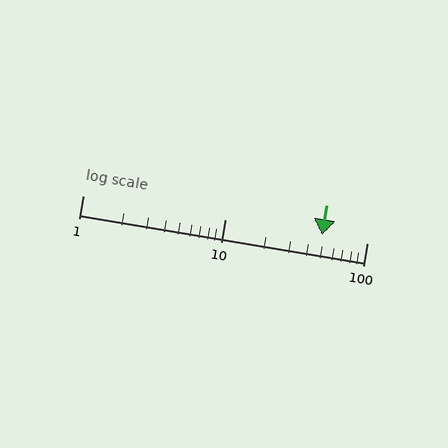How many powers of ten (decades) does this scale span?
The scale spans 2 decades, from 1 to 100.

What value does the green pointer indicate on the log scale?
The pointer indicates approximately 48.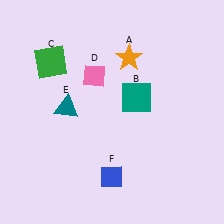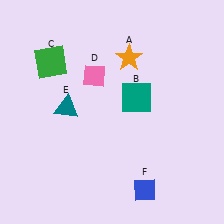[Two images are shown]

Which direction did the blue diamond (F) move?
The blue diamond (F) moved right.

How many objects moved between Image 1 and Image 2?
1 object moved between the two images.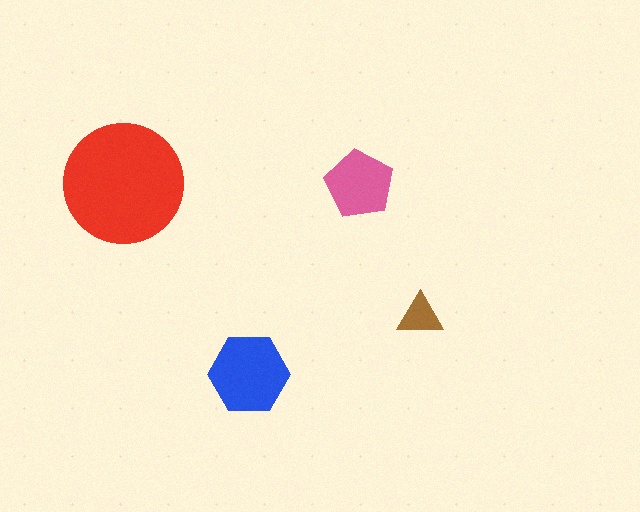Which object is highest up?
The red circle is topmost.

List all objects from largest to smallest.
The red circle, the blue hexagon, the pink pentagon, the brown triangle.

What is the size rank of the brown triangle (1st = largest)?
4th.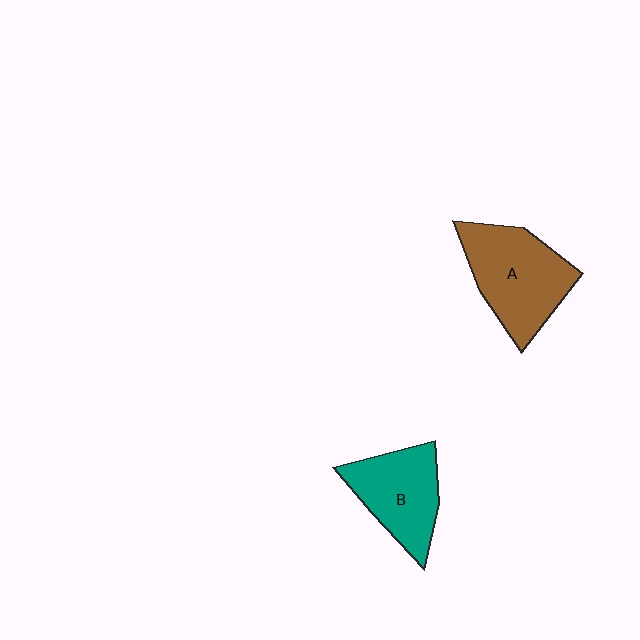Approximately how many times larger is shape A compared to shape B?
Approximately 1.2 times.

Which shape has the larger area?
Shape A (brown).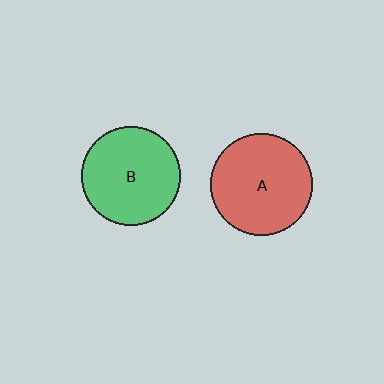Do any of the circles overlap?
No, none of the circles overlap.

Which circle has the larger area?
Circle A (red).